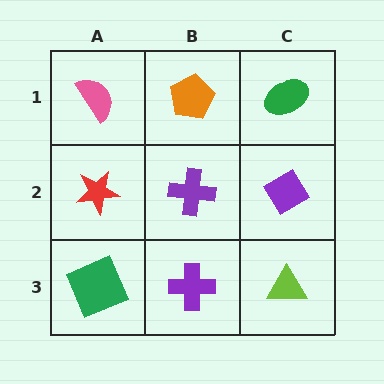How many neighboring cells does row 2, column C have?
3.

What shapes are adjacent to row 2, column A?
A pink semicircle (row 1, column A), a green square (row 3, column A), a purple cross (row 2, column B).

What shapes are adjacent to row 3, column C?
A purple diamond (row 2, column C), a purple cross (row 3, column B).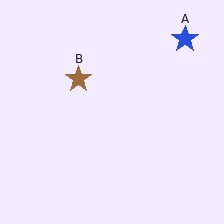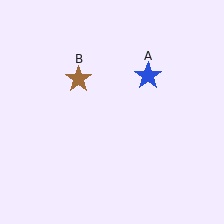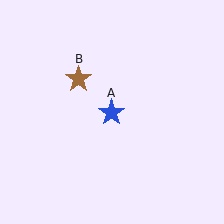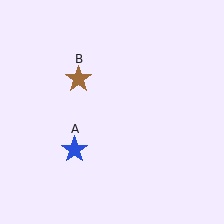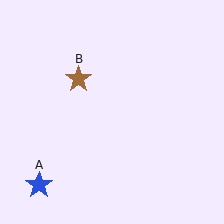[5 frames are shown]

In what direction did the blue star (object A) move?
The blue star (object A) moved down and to the left.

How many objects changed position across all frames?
1 object changed position: blue star (object A).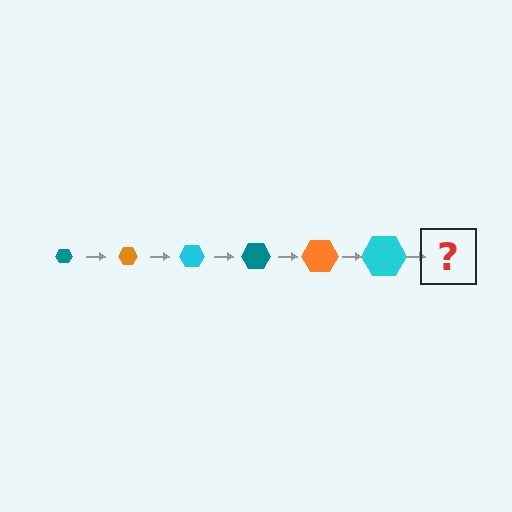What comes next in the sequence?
The next element should be a teal hexagon, larger than the previous one.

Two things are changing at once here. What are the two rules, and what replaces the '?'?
The two rules are that the hexagon grows larger each step and the color cycles through teal, orange, and cyan. The '?' should be a teal hexagon, larger than the previous one.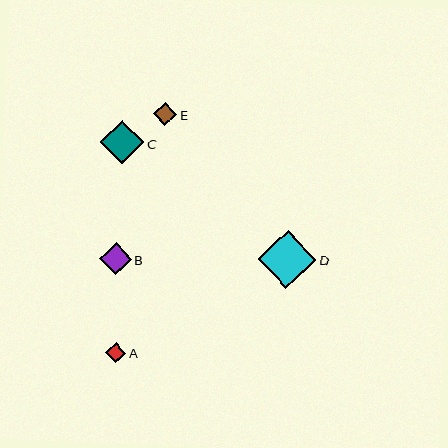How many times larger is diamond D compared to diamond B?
Diamond D is approximately 1.8 times the size of diamond B.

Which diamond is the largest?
Diamond D is the largest with a size of approximately 58 pixels.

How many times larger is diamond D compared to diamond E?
Diamond D is approximately 2.5 times the size of diamond E.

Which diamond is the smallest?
Diamond A is the smallest with a size of approximately 20 pixels.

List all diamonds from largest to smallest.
From largest to smallest: D, C, B, E, A.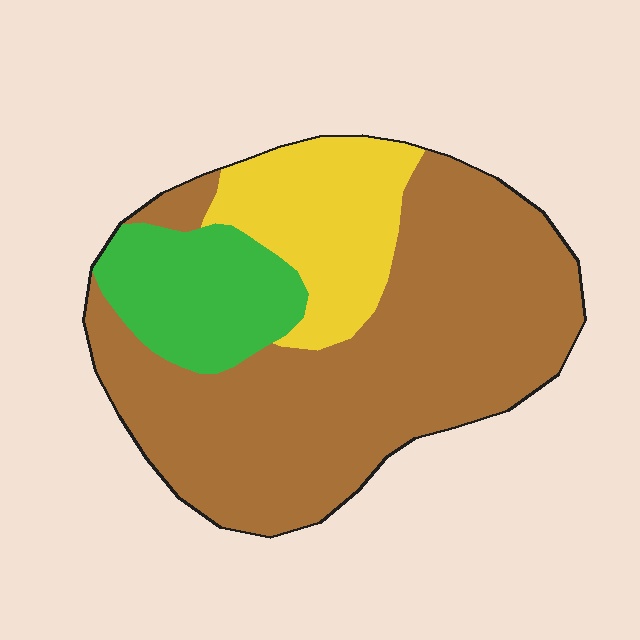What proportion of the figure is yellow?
Yellow takes up less than a quarter of the figure.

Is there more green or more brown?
Brown.